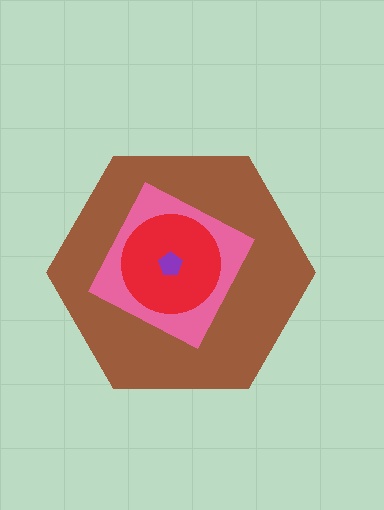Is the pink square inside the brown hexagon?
Yes.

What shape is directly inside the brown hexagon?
The pink square.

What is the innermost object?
The purple pentagon.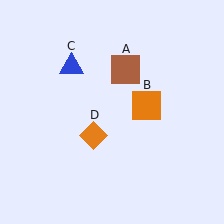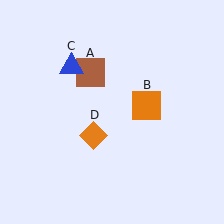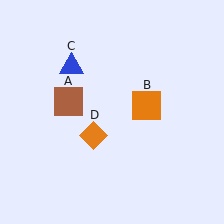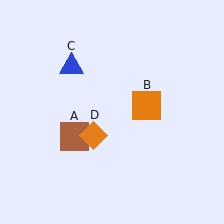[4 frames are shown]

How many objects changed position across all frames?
1 object changed position: brown square (object A).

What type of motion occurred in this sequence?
The brown square (object A) rotated counterclockwise around the center of the scene.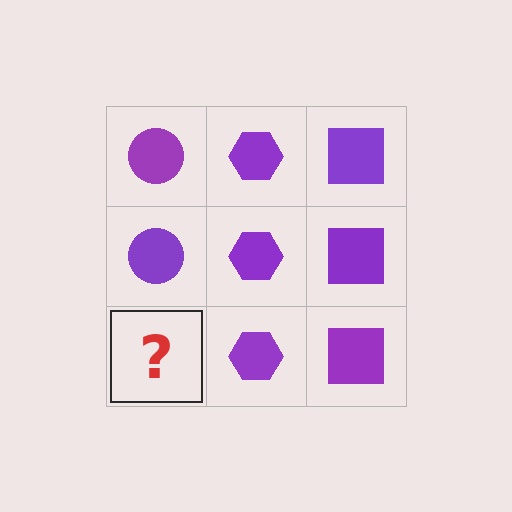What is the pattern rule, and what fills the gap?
The rule is that each column has a consistent shape. The gap should be filled with a purple circle.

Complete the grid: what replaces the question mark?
The question mark should be replaced with a purple circle.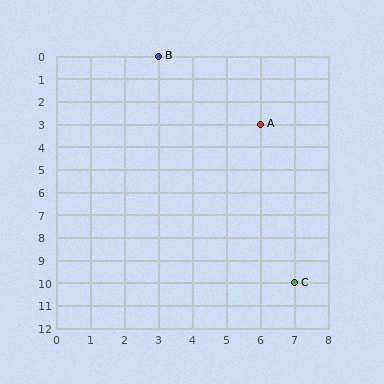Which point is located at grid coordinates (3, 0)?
Point B is at (3, 0).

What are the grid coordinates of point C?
Point C is at grid coordinates (7, 10).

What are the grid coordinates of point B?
Point B is at grid coordinates (3, 0).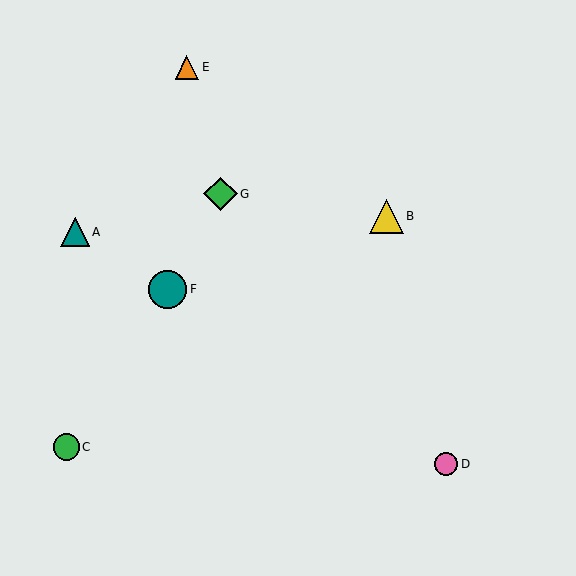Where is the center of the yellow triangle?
The center of the yellow triangle is at (387, 216).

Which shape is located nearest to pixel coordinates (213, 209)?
The green diamond (labeled G) at (220, 194) is nearest to that location.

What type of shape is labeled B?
Shape B is a yellow triangle.